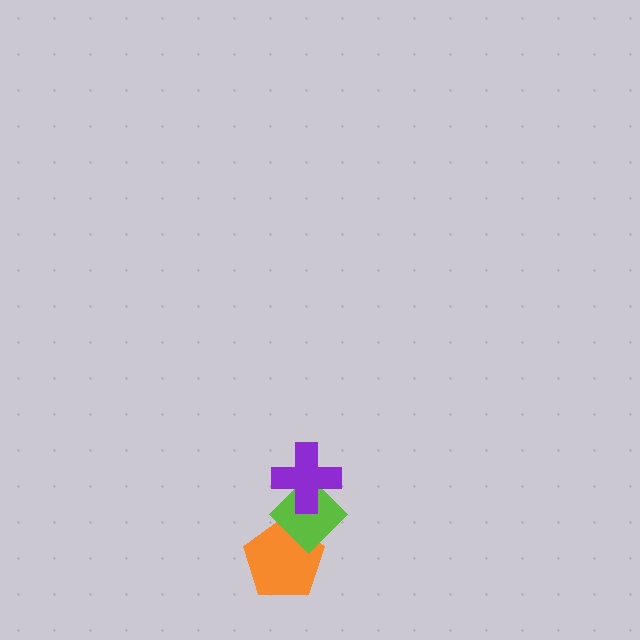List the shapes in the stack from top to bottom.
From top to bottom: the purple cross, the lime diamond, the orange pentagon.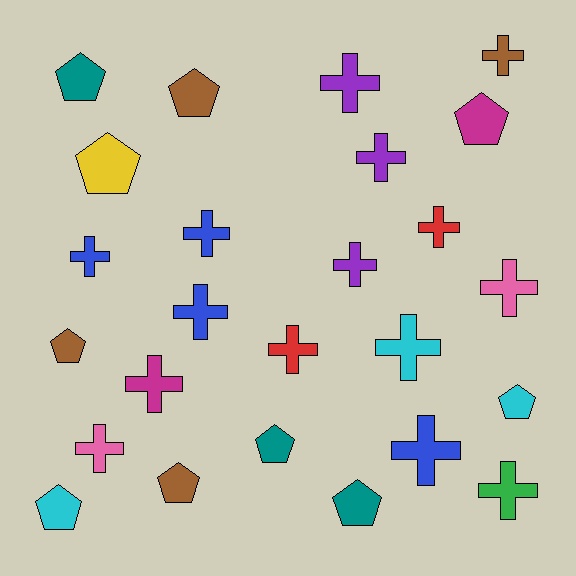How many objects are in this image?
There are 25 objects.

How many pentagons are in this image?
There are 10 pentagons.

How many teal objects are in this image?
There are 3 teal objects.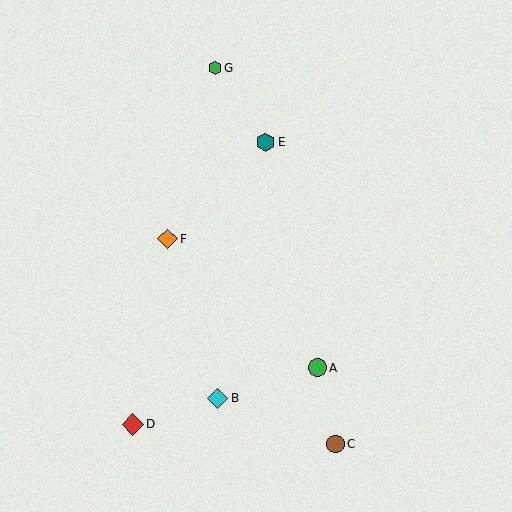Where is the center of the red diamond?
The center of the red diamond is at (133, 424).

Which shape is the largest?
The red diamond (labeled D) is the largest.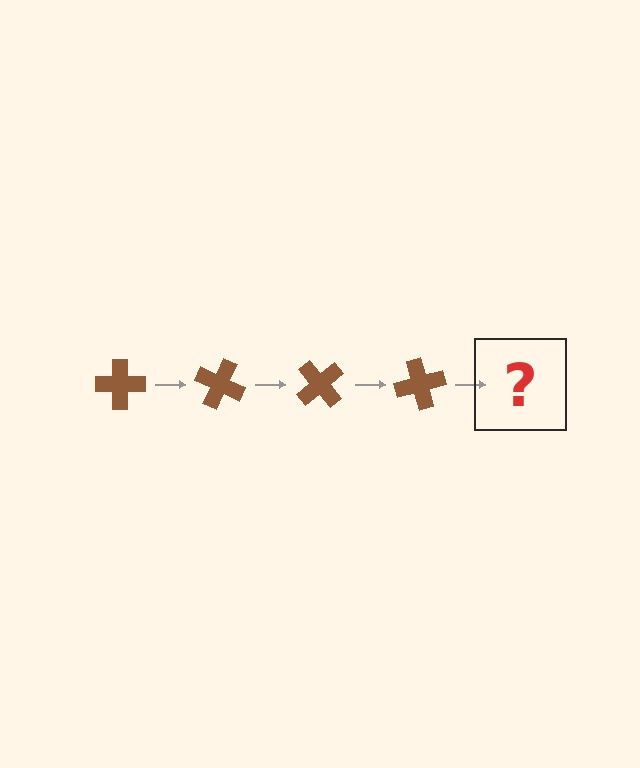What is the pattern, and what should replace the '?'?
The pattern is that the cross rotates 25 degrees each step. The '?' should be a brown cross rotated 100 degrees.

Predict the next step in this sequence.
The next step is a brown cross rotated 100 degrees.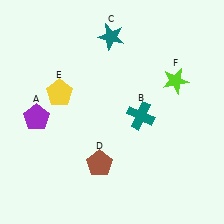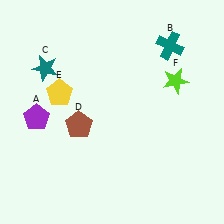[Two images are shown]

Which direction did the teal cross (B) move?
The teal cross (B) moved up.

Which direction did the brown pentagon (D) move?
The brown pentagon (D) moved up.